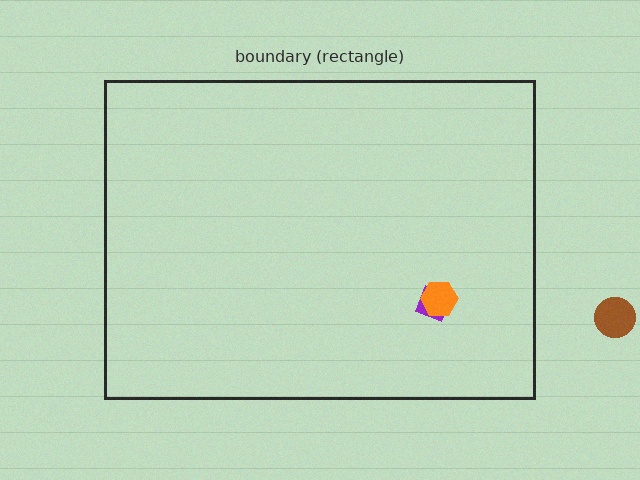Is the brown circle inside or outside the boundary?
Outside.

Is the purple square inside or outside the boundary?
Inside.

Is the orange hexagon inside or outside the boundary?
Inside.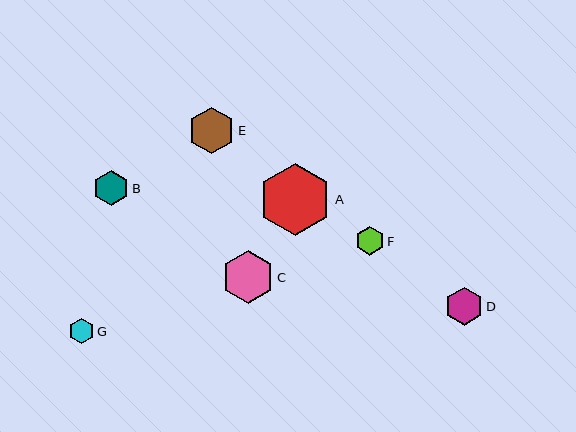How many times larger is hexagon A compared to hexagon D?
Hexagon A is approximately 1.9 times the size of hexagon D.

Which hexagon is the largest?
Hexagon A is the largest with a size of approximately 73 pixels.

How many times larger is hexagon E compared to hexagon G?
Hexagon E is approximately 1.8 times the size of hexagon G.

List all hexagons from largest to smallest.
From largest to smallest: A, C, E, D, B, F, G.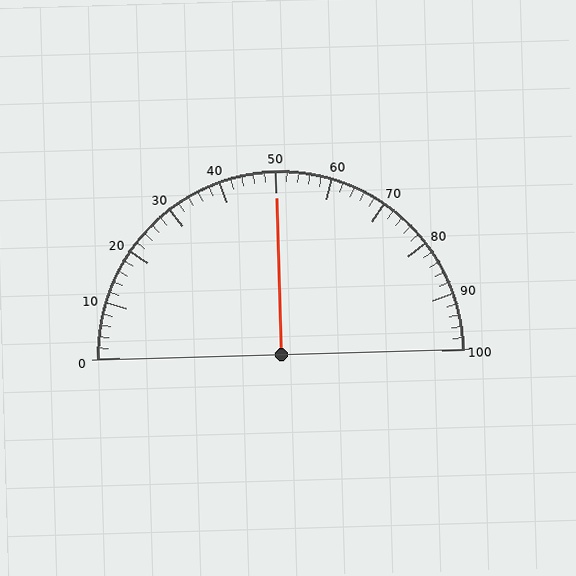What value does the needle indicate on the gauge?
The needle indicates approximately 50.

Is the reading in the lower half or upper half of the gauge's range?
The reading is in the upper half of the range (0 to 100).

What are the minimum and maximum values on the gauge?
The gauge ranges from 0 to 100.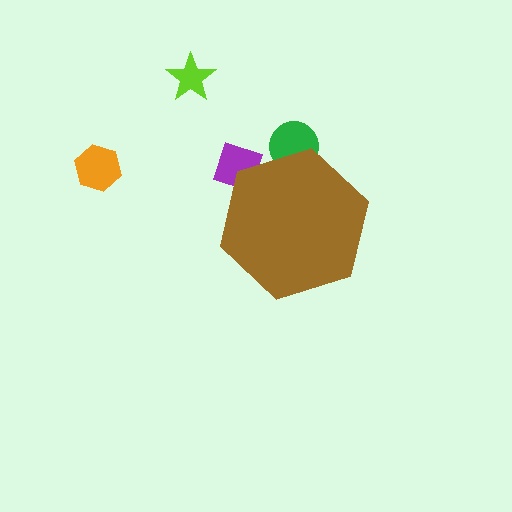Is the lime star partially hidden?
No, the lime star is fully visible.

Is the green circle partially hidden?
Yes, the green circle is partially hidden behind the brown hexagon.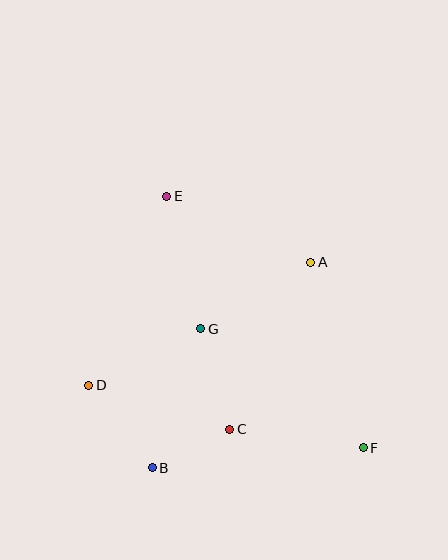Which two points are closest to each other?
Points B and C are closest to each other.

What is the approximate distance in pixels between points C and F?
The distance between C and F is approximately 135 pixels.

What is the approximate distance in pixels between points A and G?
The distance between A and G is approximately 129 pixels.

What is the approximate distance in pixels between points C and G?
The distance between C and G is approximately 104 pixels.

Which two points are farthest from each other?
Points E and F are farthest from each other.